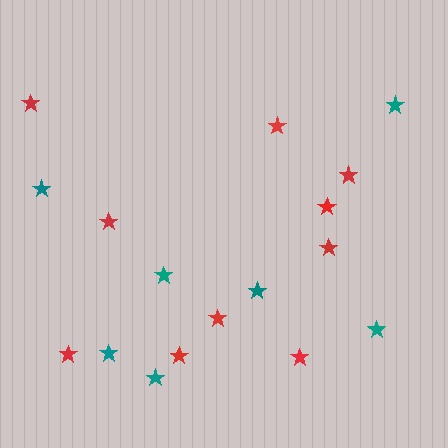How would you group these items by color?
There are 2 groups: one group of red stars (10) and one group of teal stars (7).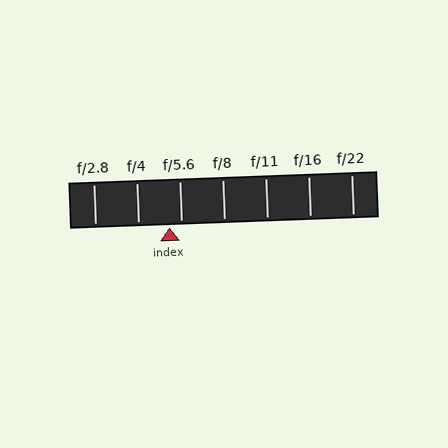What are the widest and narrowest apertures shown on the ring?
The widest aperture shown is f/2.8 and the narrowest is f/22.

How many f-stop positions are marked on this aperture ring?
There are 7 f-stop positions marked.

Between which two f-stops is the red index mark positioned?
The index mark is between f/4 and f/5.6.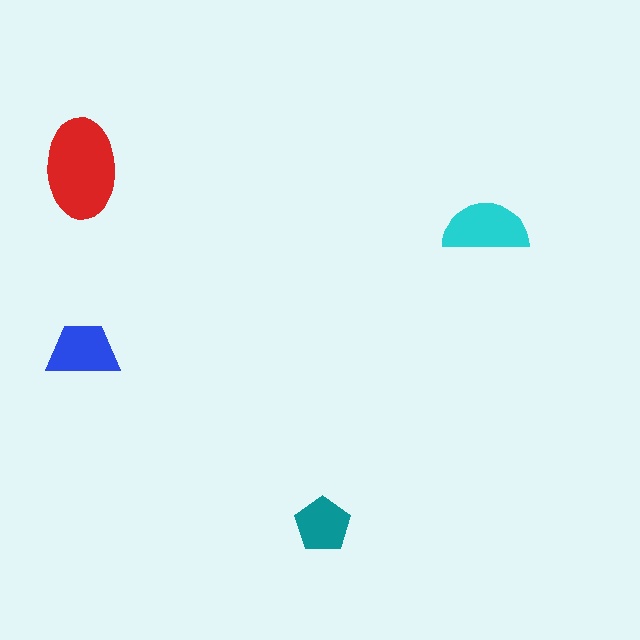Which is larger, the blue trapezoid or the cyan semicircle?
The cyan semicircle.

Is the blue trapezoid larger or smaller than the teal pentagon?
Larger.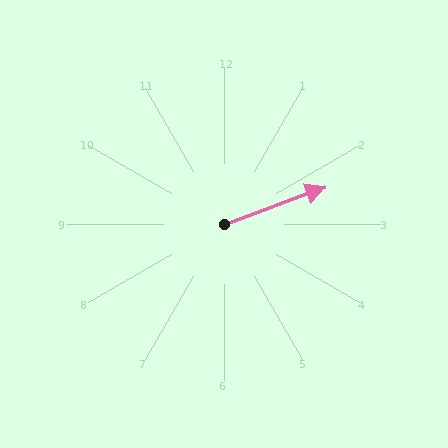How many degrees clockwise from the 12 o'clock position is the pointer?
Approximately 70 degrees.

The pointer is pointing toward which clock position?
Roughly 2 o'clock.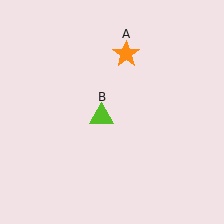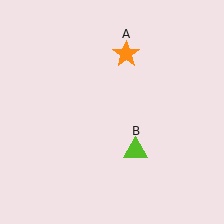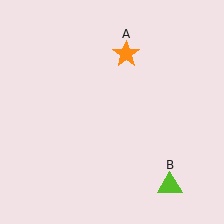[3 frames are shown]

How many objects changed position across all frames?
1 object changed position: lime triangle (object B).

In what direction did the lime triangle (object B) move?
The lime triangle (object B) moved down and to the right.